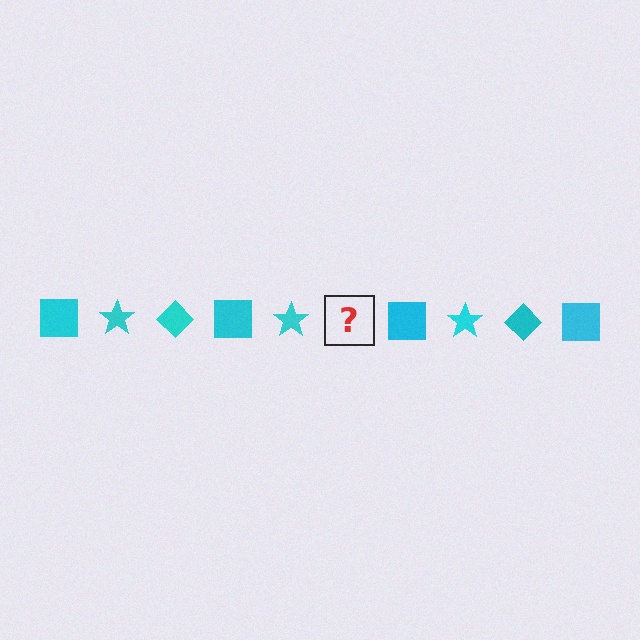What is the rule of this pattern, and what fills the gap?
The rule is that the pattern cycles through square, star, diamond shapes in cyan. The gap should be filled with a cyan diamond.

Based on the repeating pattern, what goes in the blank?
The blank should be a cyan diamond.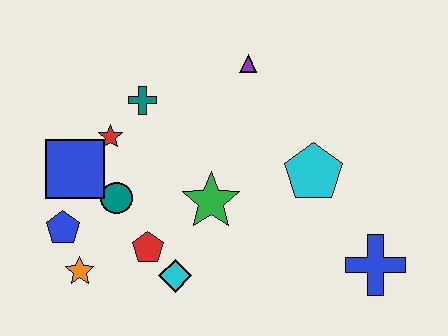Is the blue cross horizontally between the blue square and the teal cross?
No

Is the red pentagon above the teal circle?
No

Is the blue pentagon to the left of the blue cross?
Yes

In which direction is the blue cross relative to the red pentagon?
The blue cross is to the right of the red pentagon.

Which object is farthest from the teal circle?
The blue cross is farthest from the teal circle.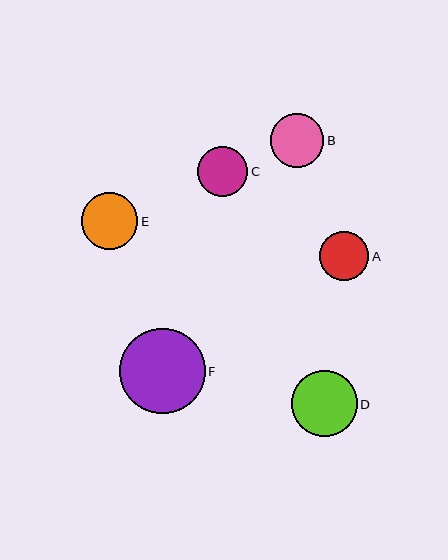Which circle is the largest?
Circle F is the largest with a size of approximately 86 pixels.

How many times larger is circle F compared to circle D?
Circle F is approximately 1.3 times the size of circle D.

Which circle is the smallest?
Circle A is the smallest with a size of approximately 49 pixels.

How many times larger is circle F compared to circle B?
Circle F is approximately 1.6 times the size of circle B.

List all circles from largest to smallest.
From largest to smallest: F, D, E, B, C, A.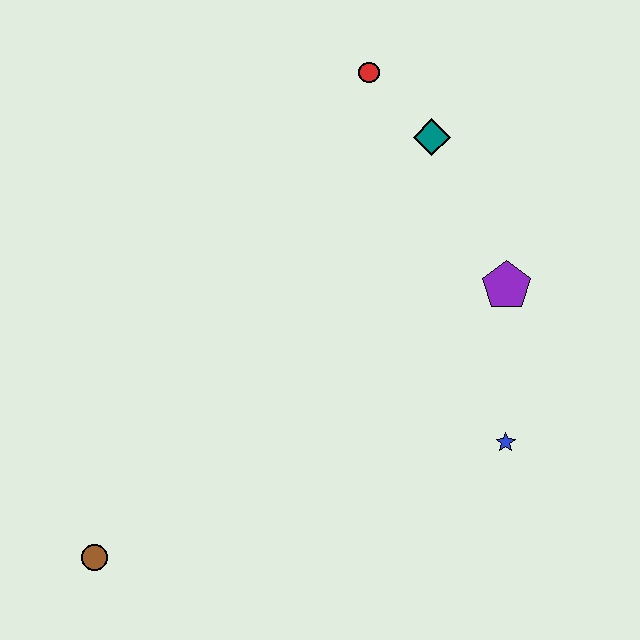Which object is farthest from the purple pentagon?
The brown circle is farthest from the purple pentagon.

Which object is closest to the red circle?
The teal diamond is closest to the red circle.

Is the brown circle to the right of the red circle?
No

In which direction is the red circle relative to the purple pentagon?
The red circle is above the purple pentagon.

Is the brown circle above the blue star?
No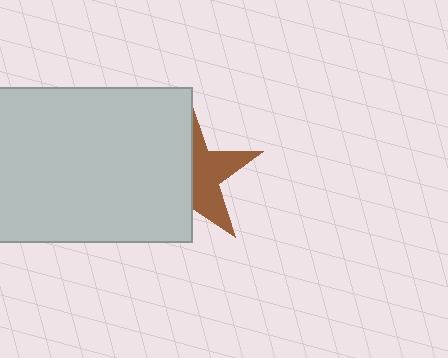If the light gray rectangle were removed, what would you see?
You would see the complete brown star.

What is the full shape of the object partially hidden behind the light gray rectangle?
The partially hidden object is a brown star.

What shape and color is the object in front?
The object in front is a light gray rectangle.